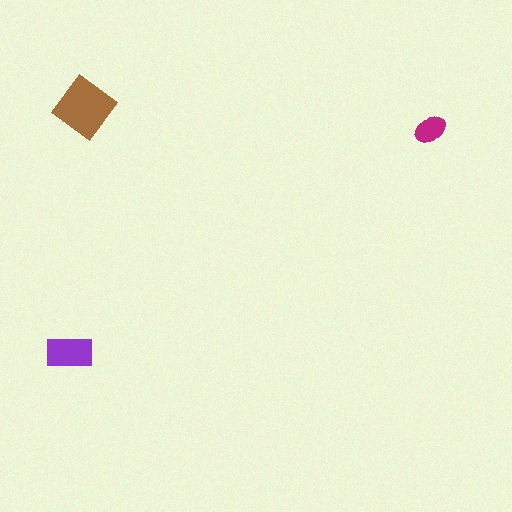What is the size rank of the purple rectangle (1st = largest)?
2nd.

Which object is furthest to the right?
The magenta ellipse is rightmost.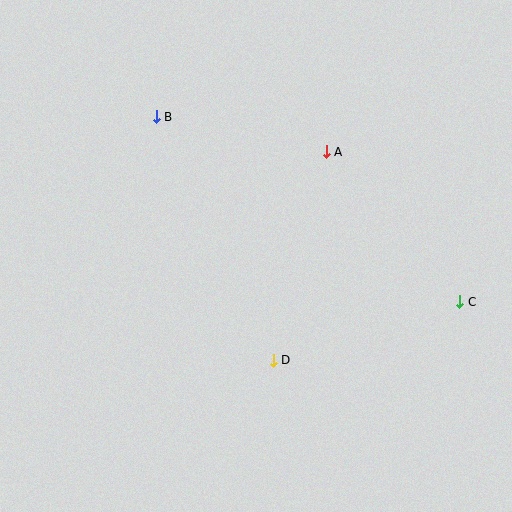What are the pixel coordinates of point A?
Point A is at (326, 152).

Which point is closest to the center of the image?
Point D at (273, 360) is closest to the center.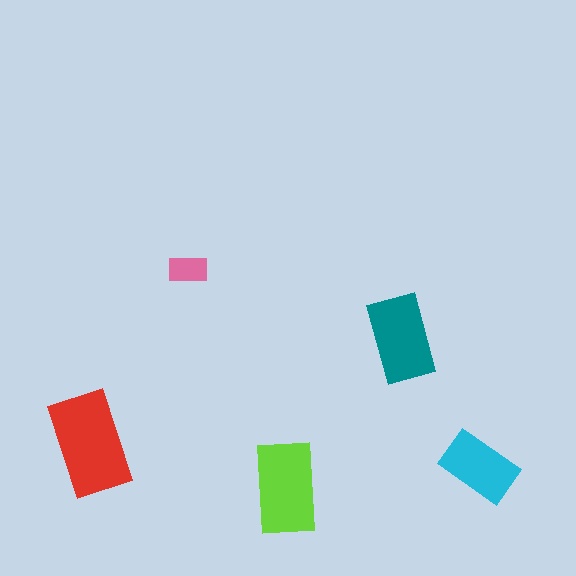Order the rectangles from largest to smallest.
the red one, the lime one, the teal one, the cyan one, the pink one.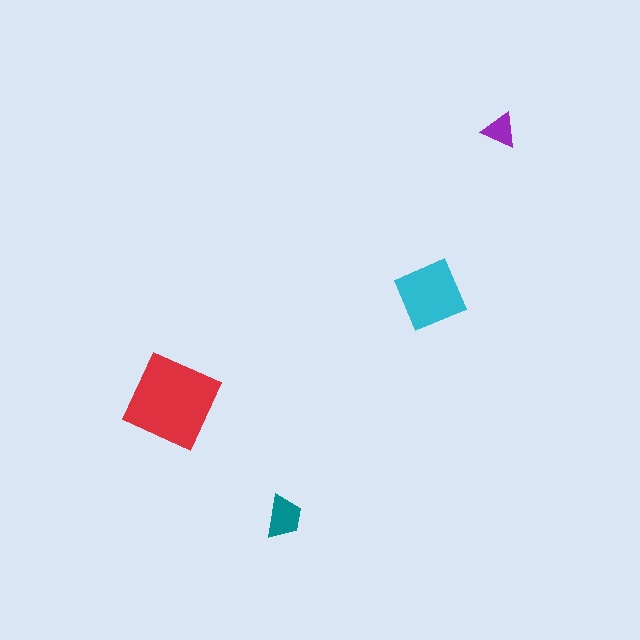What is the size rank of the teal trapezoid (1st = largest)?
3rd.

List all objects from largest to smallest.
The red square, the cyan diamond, the teal trapezoid, the purple triangle.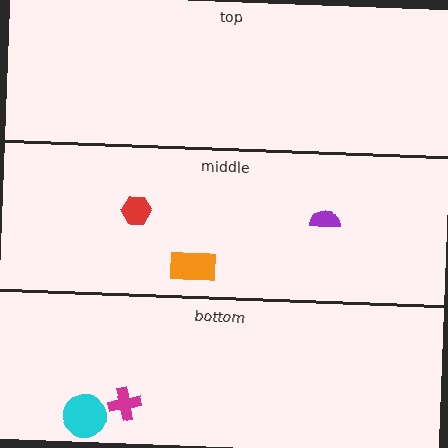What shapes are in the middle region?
The orange rectangle, the purple semicircle, the red hexagon.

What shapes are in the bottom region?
The magenta cross, the cyan circle.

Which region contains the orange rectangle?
The middle region.